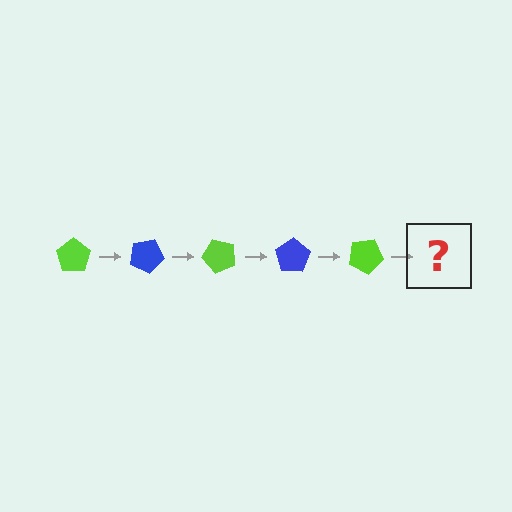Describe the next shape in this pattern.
It should be a blue pentagon, rotated 125 degrees from the start.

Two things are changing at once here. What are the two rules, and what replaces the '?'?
The two rules are that it rotates 25 degrees each step and the color cycles through lime and blue. The '?' should be a blue pentagon, rotated 125 degrees from the start.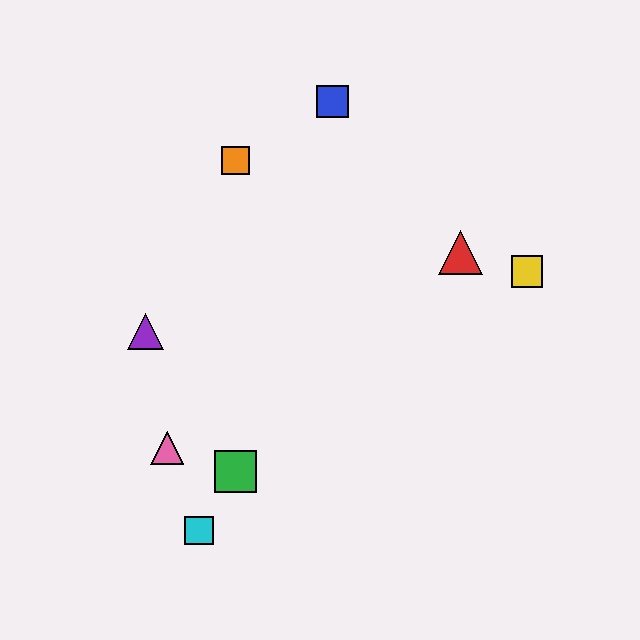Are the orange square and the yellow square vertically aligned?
No, the orange square is at x≈236 and the yellow square is at x≈527.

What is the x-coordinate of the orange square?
The orange square is at x≈236.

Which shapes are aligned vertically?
The green square, the orange square are aligned vertically.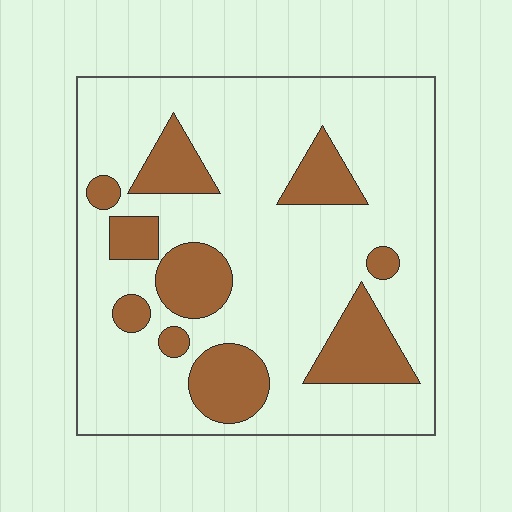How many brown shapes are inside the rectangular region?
10.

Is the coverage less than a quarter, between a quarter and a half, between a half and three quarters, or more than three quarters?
Less than a quarter.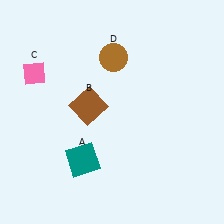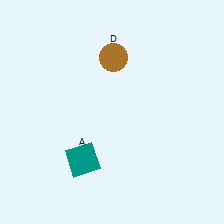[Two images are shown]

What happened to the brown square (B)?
The brown square (B) was removed in Image 2. It was in the top-left area of Image 1.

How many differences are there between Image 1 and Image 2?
There are 2 differences between the two images.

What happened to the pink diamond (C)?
The pink diamond (C) was removed in Image 2. It was in the top-left area of Image 1.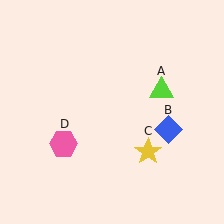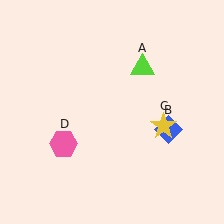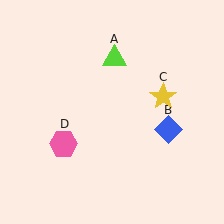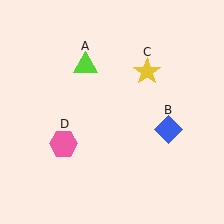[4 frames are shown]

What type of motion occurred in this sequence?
The lime triangle (object A), yellow star (object C) rotated counterclockwise around the center of the scene.